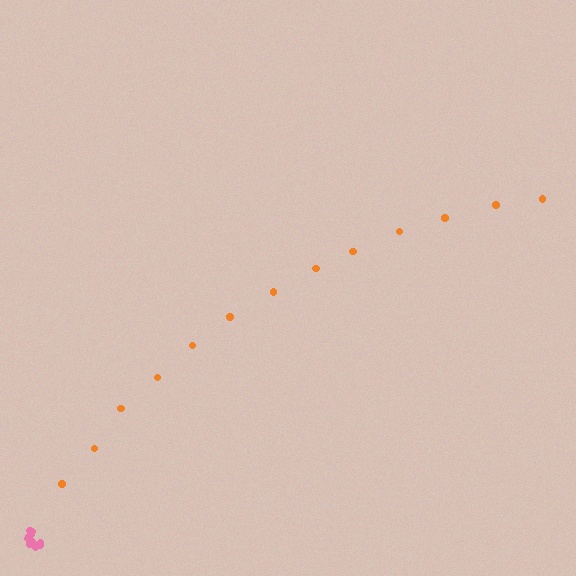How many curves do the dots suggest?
There are 2 distinct paths.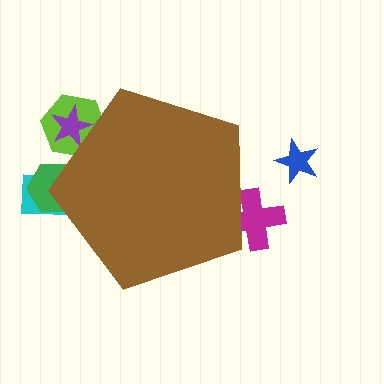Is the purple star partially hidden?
Yes, the purple star is partially hidden behind the brown pentagon.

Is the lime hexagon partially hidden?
Yes, the lime hexagon is partially hidden behind the brown pentagon.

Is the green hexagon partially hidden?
Yes, the green hexagon is partially hidden behind the brown pentagon.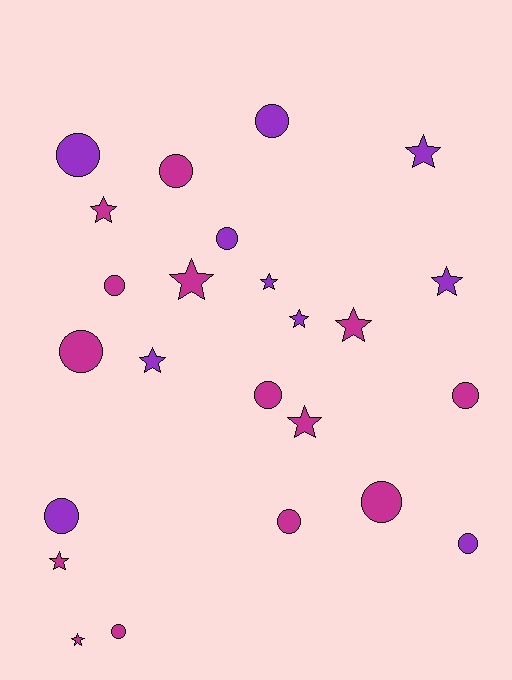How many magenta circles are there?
There are 8 magenta circles.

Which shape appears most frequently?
Circle, with 13 objects.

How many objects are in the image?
There are 24 objects.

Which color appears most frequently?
Magenta, with 14 objects.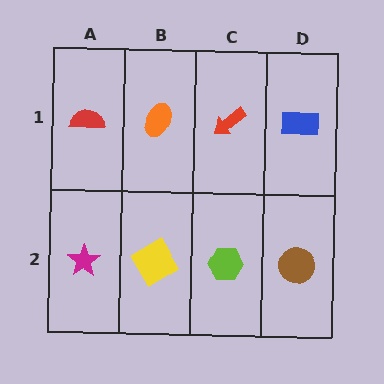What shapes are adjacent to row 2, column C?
A red arrow (row 1, column C), a yellow diamond (row 2, column B), a brown circle (row 2, column D).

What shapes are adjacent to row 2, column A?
A red semicircle (row 1, column A), a yellow diamond (row 2, column B).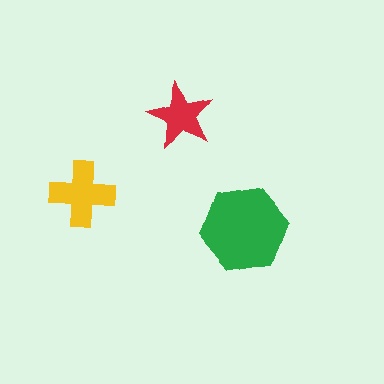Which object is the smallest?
The red star.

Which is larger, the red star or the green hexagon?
The green hexagon.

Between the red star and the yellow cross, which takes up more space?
The yellow cross.